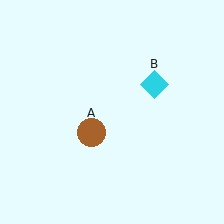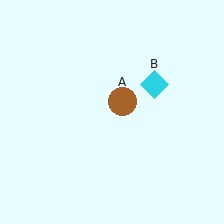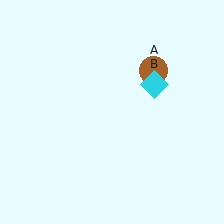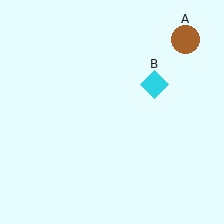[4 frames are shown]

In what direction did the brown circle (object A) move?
The brown circle (object A) moved up and to the right.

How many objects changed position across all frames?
1 object changed position: brown circle (object A).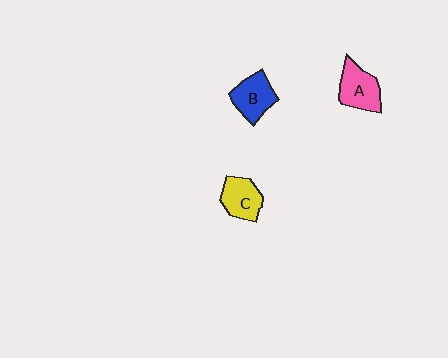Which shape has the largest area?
Shape A (pink).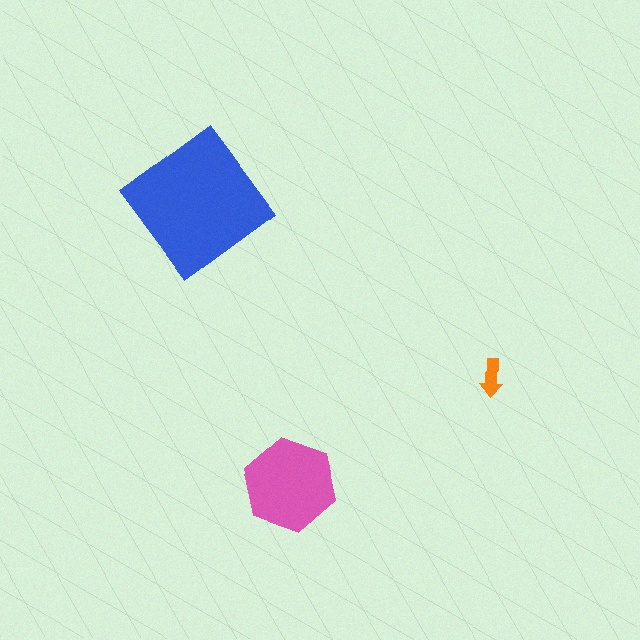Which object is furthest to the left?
The blue diamond is leftmost.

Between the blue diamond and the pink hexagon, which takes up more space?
The blue diamond.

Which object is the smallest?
The orange arrow.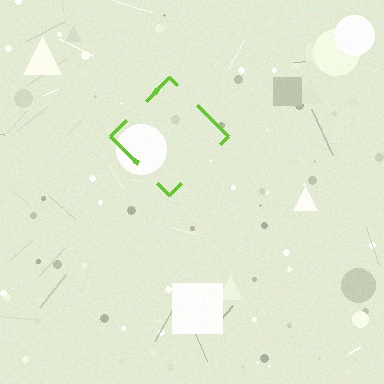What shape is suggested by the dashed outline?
The dashed outline suggests a diamond.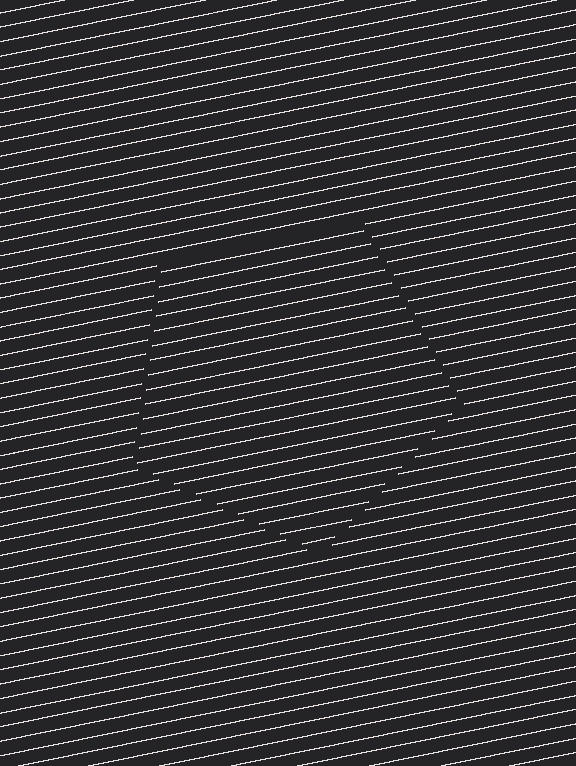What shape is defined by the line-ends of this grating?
An illusory pentagon. The interior of the shape contains the same grating, shifted by half a period — the contour is defined by the phase discontinuity where line-ends from the inner and outer gratings abut.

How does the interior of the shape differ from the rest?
The interior of the shape contains the same grating, shifted by half a period — the contour is defined by the phase discontinuity where line-ends from the inner and outer gratings abut.